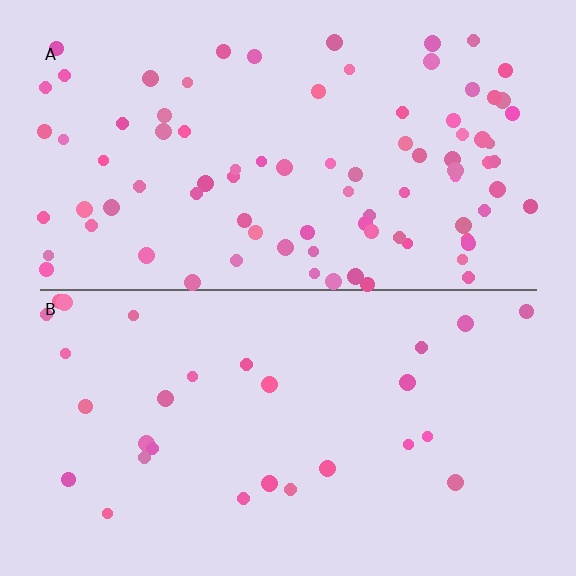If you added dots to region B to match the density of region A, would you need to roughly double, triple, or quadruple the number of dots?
Approximately triple.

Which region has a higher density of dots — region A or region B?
A (the top).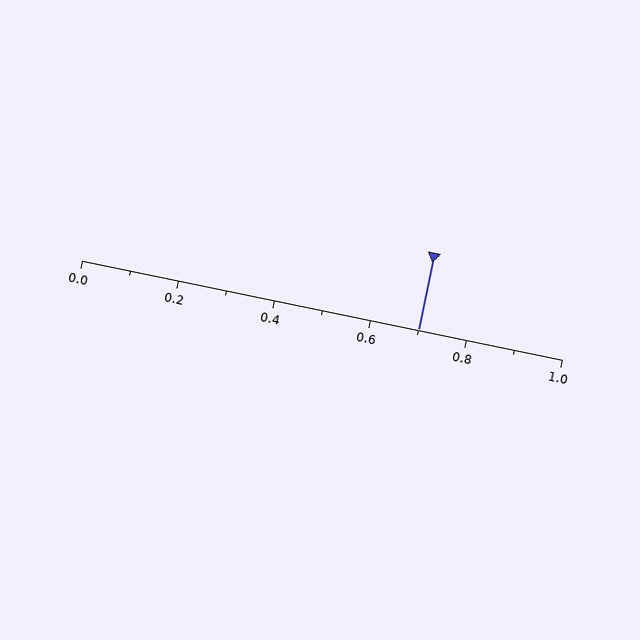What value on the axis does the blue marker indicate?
The marker indicates approximately 0.7.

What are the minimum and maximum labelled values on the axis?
The axis runs from 0.0 to 1.0.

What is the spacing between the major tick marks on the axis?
The major ticks are spaced 0.2 apart.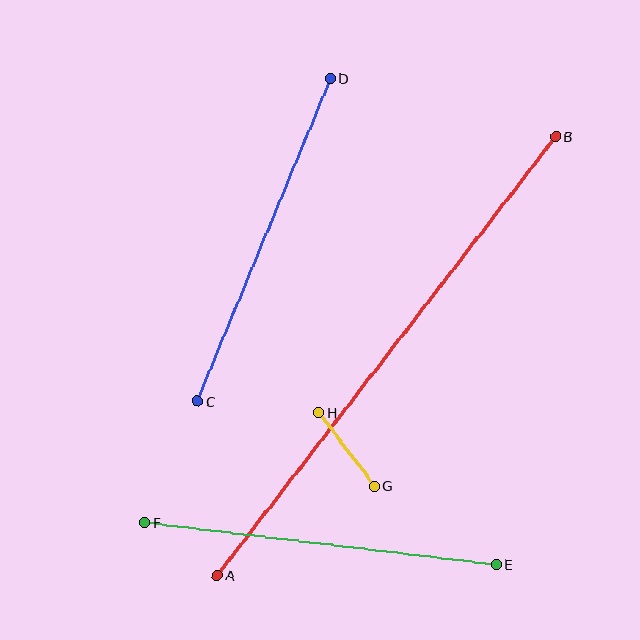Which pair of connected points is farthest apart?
Points A and B are farthest apart.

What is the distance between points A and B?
The distance is approximately 554 pixels.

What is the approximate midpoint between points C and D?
The midpoint is at approximately (264, 240) pixels.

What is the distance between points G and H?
The distance is approximately 92 pixels.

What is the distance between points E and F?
The distance is approximately 354 pixels.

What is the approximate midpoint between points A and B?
The midpoint is at approximately (387, 356) pixels.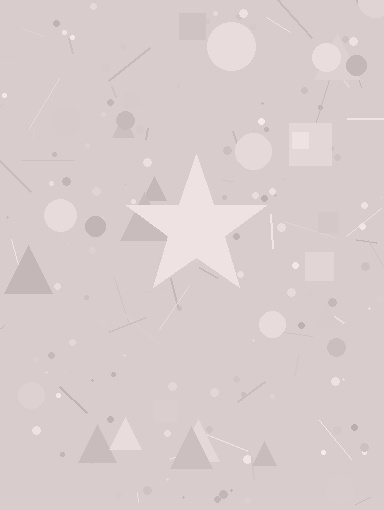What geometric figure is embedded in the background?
A star is embedded in the background.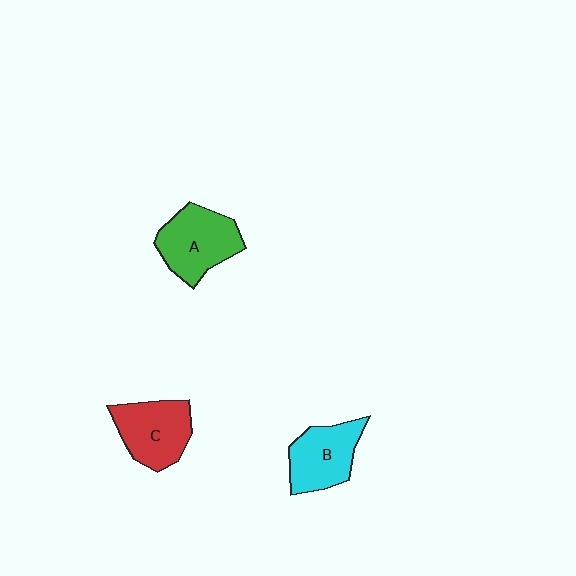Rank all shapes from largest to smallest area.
From largest to smallest: A (green), C (red), B (cyan).